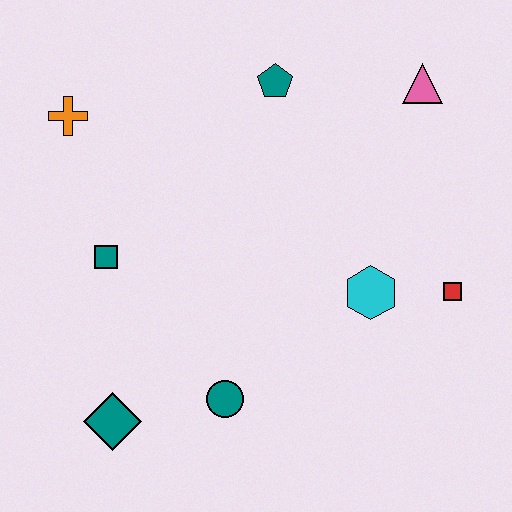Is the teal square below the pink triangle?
Yes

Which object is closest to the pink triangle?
The teal pentagon is closest to the pink triangle.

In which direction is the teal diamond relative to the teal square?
The teal diamond is below the teal square.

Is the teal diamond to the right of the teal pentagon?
No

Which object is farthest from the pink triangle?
The teal diamond is farthest from the pink triangle.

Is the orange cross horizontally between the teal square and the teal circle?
No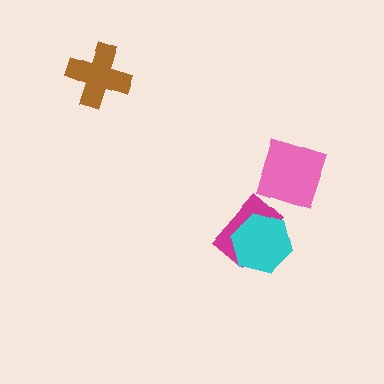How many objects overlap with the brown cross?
0 objects overlap with the brown cross.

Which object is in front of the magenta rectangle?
The cyan hexagon is in front of the magenta rectangle.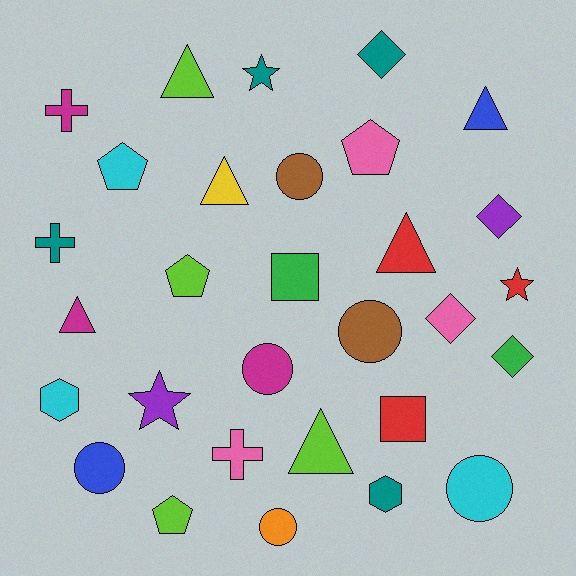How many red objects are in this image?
There are 3 red objects.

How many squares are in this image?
There are 2 squares.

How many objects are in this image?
There are 30 objects.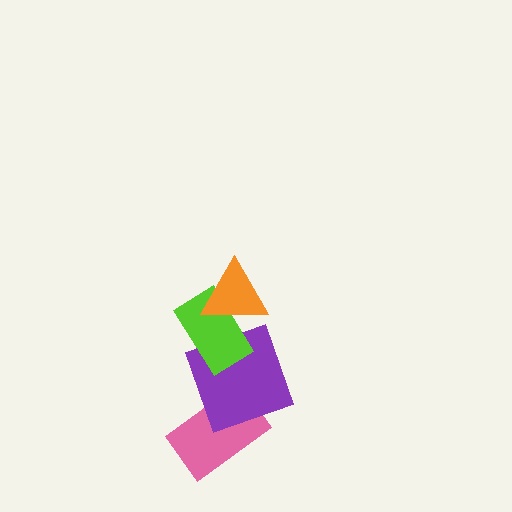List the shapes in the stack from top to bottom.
From top to bottom: the orange triangle, the lime rectangle, the purple square, the pink rectangle.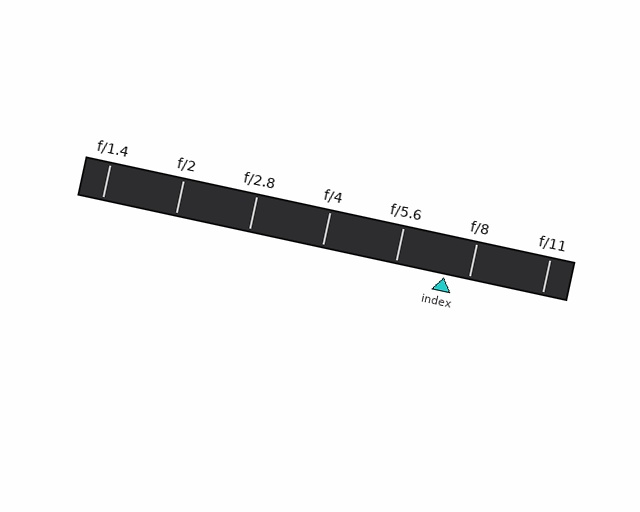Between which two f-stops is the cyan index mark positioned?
The index mark is between f/5.6 and f/8.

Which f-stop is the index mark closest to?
The index mark is closest to f/8.